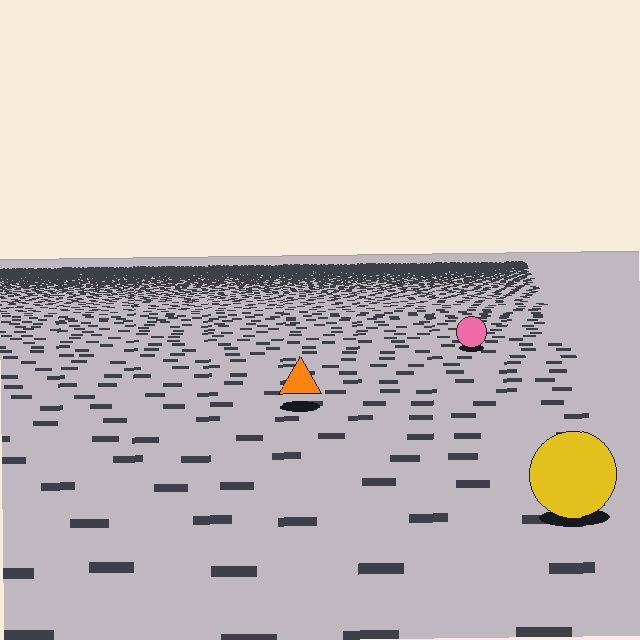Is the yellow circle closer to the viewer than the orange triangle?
Yes. The yellow circle is closer — you can tell from the texture gradient: the ground texture is coarser near it.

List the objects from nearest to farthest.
From nearest to farthest: the yellow circle, the orange triangle, the pink circle.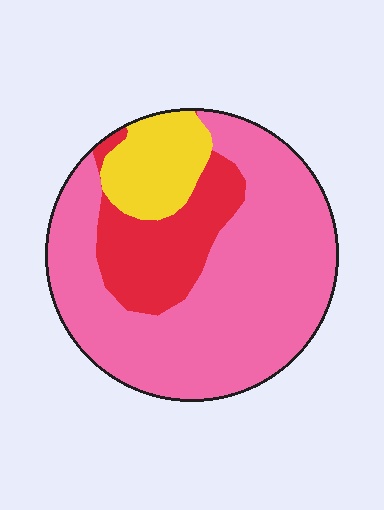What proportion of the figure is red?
Red takes up about one fifth (1/5) of the figure.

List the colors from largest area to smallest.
From largest to smallest: pink, red, yellow.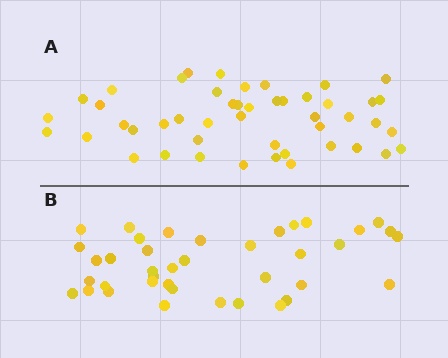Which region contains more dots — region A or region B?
Region A (the top region) has more dots.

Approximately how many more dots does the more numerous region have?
Region A has roughly 8 or so more dots than region B.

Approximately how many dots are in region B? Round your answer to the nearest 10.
About 40 dots. (The exact count is 39, which rounds to 40.)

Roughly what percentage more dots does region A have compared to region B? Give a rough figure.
About 20% more.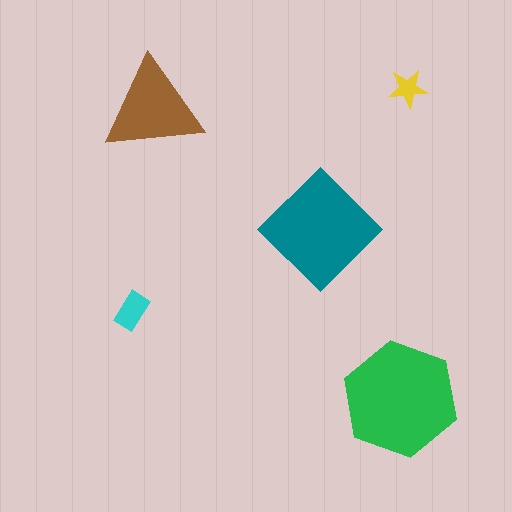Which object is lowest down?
The green hexagon is bottommost.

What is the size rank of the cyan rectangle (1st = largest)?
4th.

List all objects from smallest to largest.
The yellow star, the cyan rectangle, the brown triangle, the teal diamond, the green hexagon.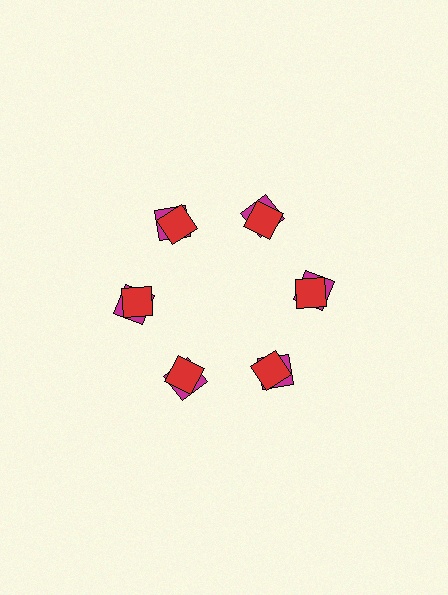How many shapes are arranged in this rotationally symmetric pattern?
There are 12 shapes, arranged in 6 groups of 2.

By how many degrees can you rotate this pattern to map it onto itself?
The pattern maps onto itself every 60 degrees of rotation.